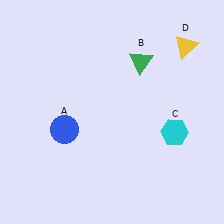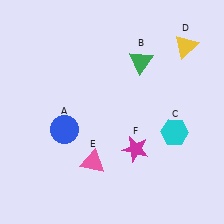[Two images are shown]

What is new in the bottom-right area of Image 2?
A magenta star (F) was added in the bottom-right area of Image 2.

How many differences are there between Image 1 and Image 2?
There are 2 differences between the two images.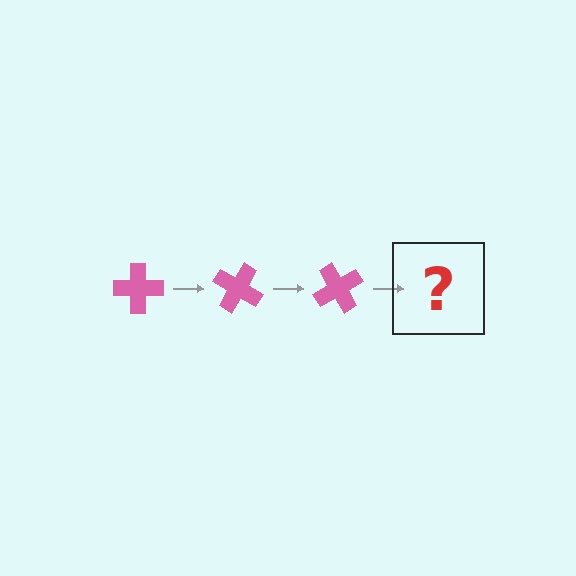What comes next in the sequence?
The next element should be a pink cross rotated 90 degrees.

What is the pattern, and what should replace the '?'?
The pattern is that the cross rotates 30 degrees each step. The '?' should be a pink cross rotated 90 degrees.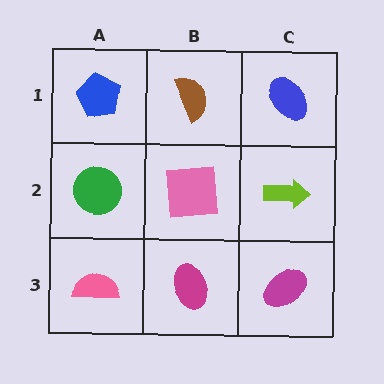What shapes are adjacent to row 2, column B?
A brown semicircle (row 1, column B), a magenta ellipse (row 3, column B), a green circle (row 2, column A), a lime arrow (row 2, column C).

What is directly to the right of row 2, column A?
A pink square.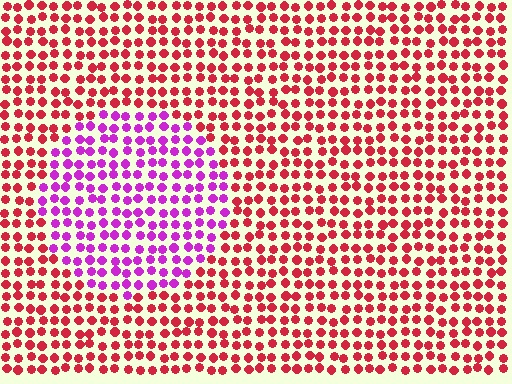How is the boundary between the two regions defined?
The boundary is defined purely by a slight shift in hue (about 53 degrees). Spacing, size, and orientation are identical on both sides.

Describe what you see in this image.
The image is filled with small red elements in a uniform arrangement. A circle-shaped region is visible where the elements are tinted to a slightly different hue, forming a subtle color boundary.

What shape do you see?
I see a circle.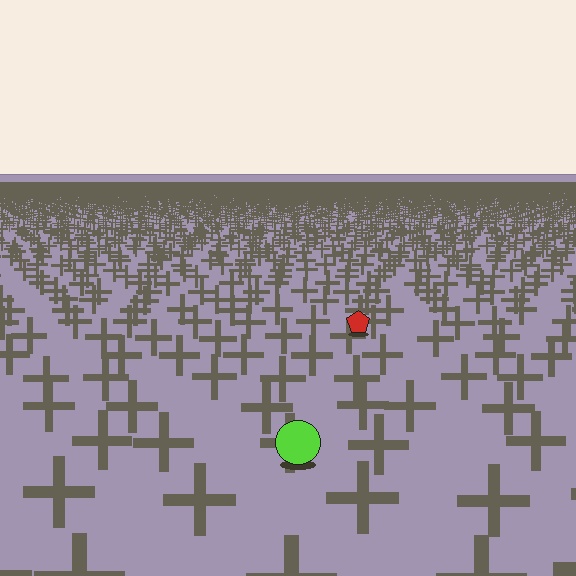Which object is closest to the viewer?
The lime circle is closest. The texture marks near it are larger and more spread out.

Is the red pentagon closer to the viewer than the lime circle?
No. The lime circle is closer — you can tell from the texture gradient: the ground texture is coarser near it.